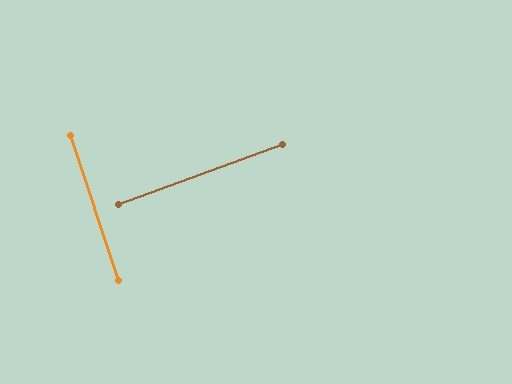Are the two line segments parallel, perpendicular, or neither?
Perpendicular — they meet at approximately 88°.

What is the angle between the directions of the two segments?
Approximately 88 degrees.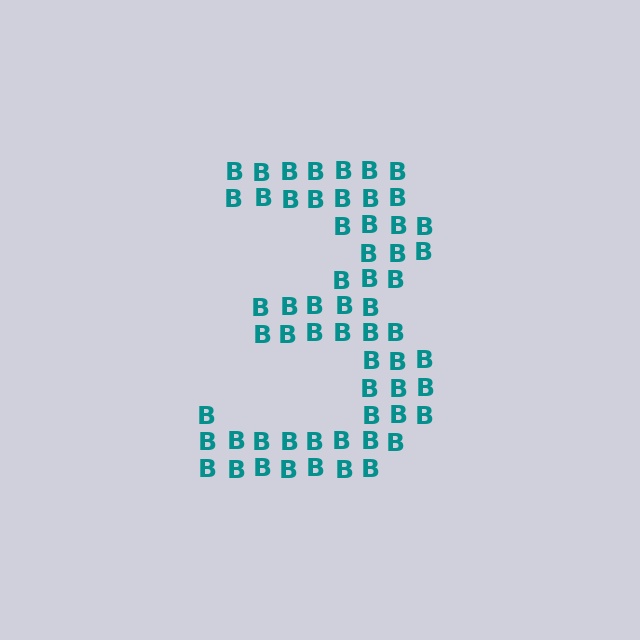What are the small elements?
The small elements are letter B's.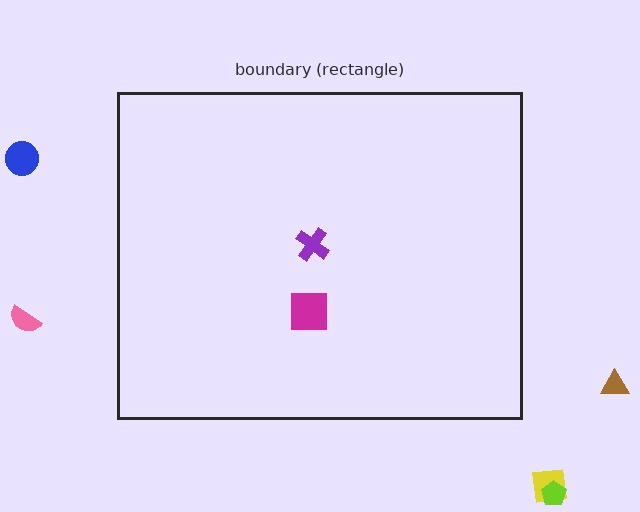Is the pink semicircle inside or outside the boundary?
Outside.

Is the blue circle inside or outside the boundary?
Outside.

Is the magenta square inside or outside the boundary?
Inside.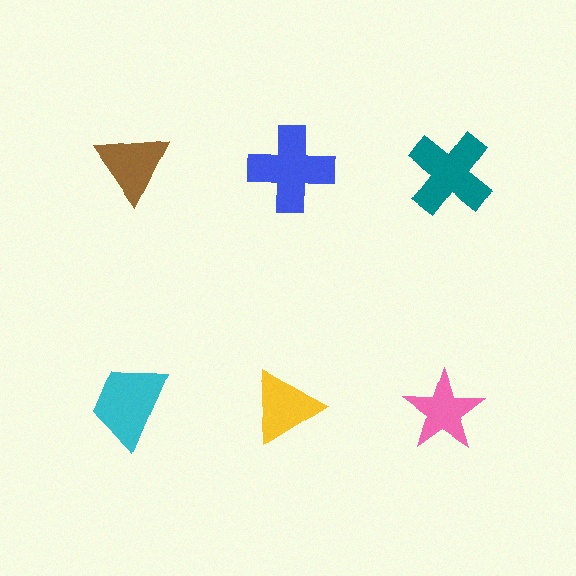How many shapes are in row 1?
3 shapes.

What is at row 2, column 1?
A cyan trapezoid.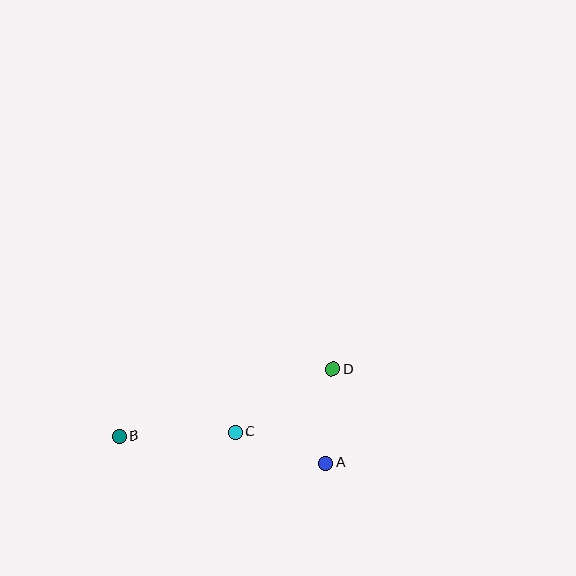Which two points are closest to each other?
Points A and D are closest to each other.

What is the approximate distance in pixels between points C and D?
The distance between C and D is approximately 116 pixels.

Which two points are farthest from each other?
Points B and D are farthest from each other.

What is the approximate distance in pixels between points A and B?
The distance between A and B is approximately 209 pixels.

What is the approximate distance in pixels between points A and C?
The distance between A and C is approximately 96 pixels.